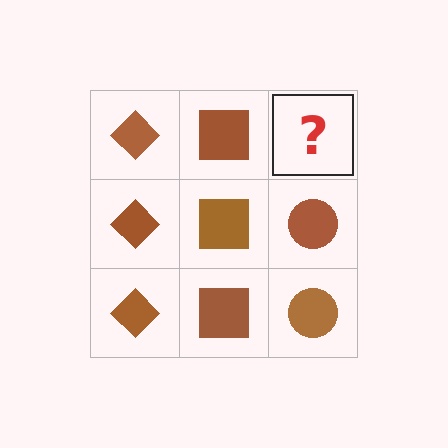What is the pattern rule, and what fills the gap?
The rule is that each column has a consistent shape. The gap should be filled with a brown circle.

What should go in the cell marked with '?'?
The missing cell should contain a brown circle.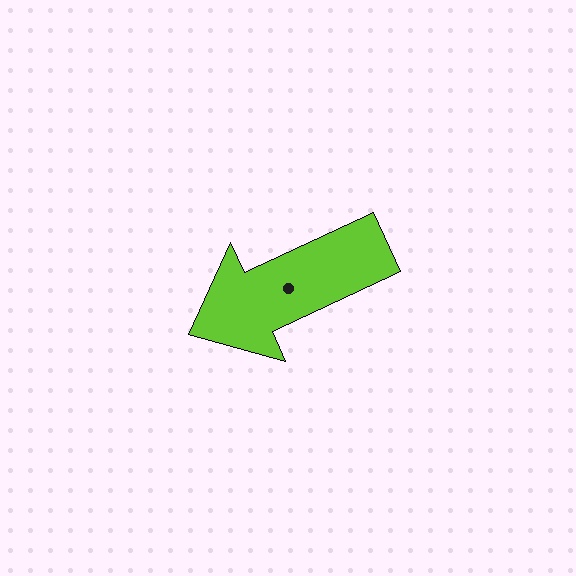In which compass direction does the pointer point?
Southwest.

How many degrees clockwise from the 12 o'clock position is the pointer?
Approximately 245 degrees.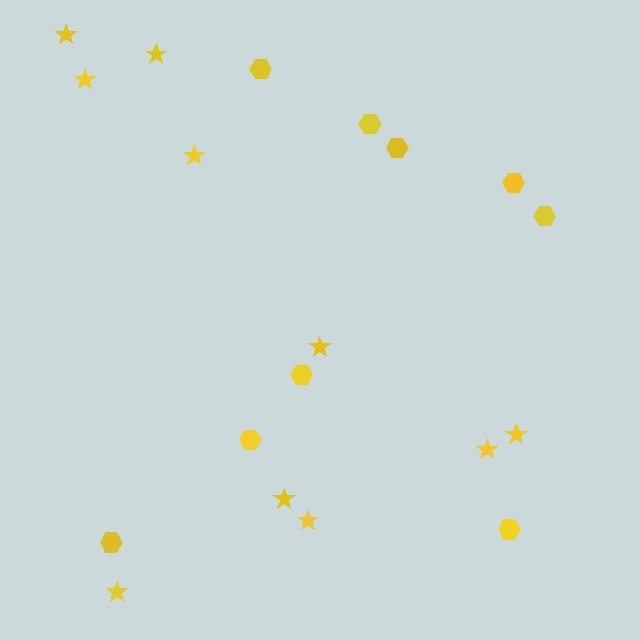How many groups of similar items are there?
There are 2 groups: one group of stars (10) and one group of hexagons (9).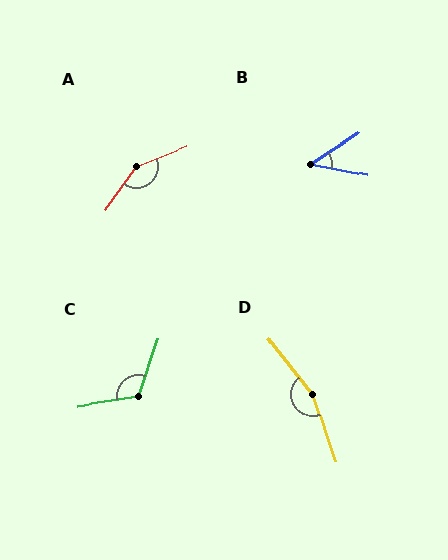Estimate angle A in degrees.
Approximately 146 degrees.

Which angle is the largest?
D, at approximately 161 degrees.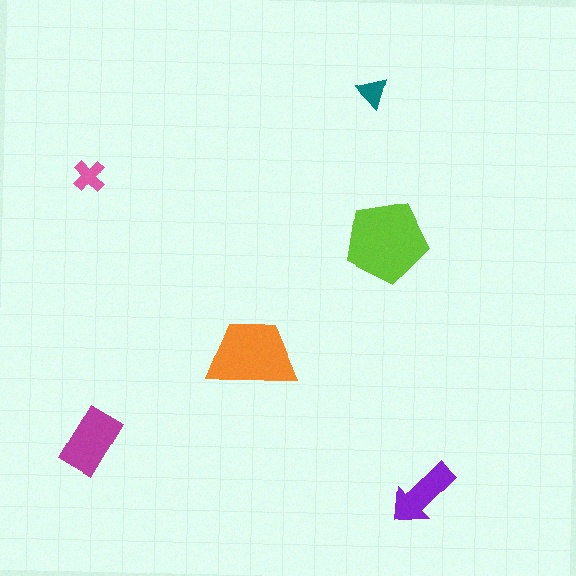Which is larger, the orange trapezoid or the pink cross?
The orange trapezoid.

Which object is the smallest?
The teal triangle.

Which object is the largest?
The lime pentagon.